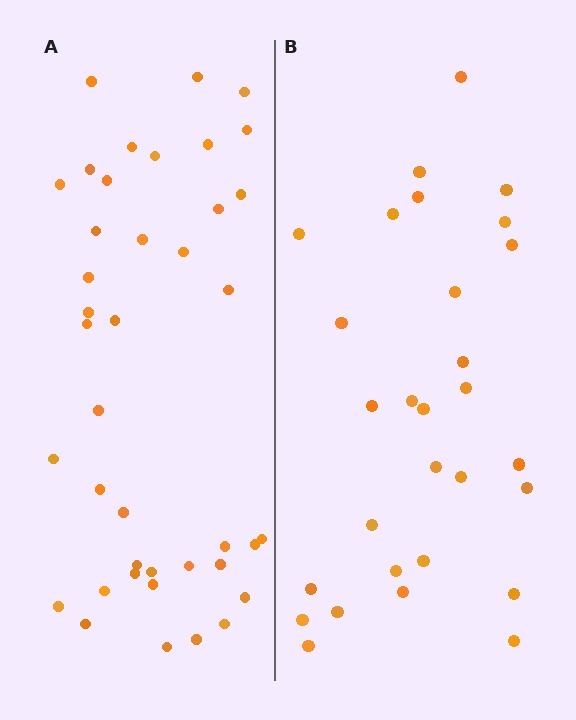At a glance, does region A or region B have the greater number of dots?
Region A (the left region) has more dots.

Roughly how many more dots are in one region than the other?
Region A has roughly 12 or so more dots than region B.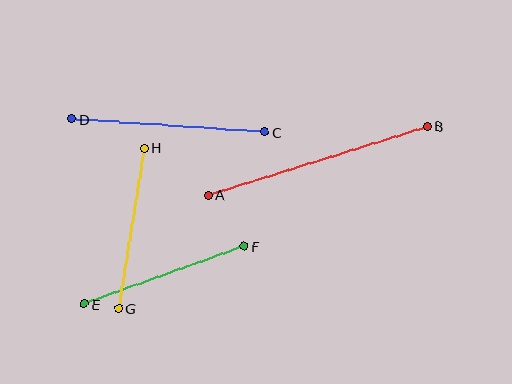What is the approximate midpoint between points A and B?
The midpoint is at approximately (318, 161) pixels.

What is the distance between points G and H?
The distance is approximately 163 pixels.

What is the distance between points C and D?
The distance is approximately 193 pixels.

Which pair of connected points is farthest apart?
Points A and B are farthest apart.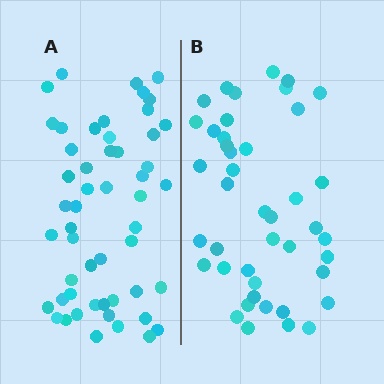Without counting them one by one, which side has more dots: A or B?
Region A (the left region) has more dots.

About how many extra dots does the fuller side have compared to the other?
Region A has roughly 8 or so more dots than region B.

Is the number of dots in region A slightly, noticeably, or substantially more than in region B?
Region A has only slightly more — the two regions are fairly close. The ratio is roughly 1.2 to 1.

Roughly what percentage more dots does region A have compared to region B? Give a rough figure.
About 20% more.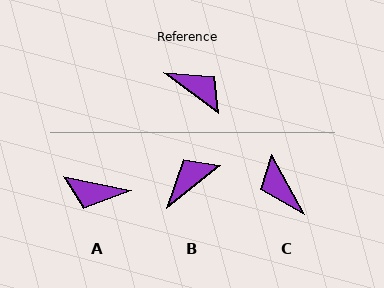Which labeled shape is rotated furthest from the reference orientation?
C, about 156 degrees away.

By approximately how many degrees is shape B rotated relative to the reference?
Approximately 76 degrees counter-clockwise.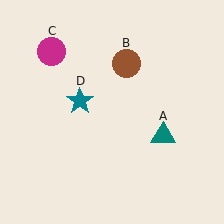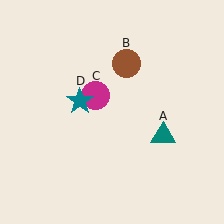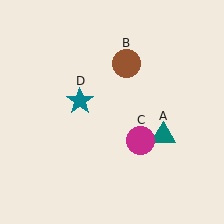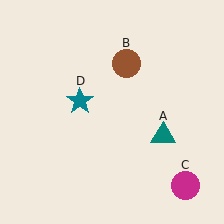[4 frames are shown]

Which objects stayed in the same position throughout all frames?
Teal triangle (object A) and brown circle (object B) and teal star (object D) remained stationary.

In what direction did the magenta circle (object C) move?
The magenta circle (object C) moved down and to the right.